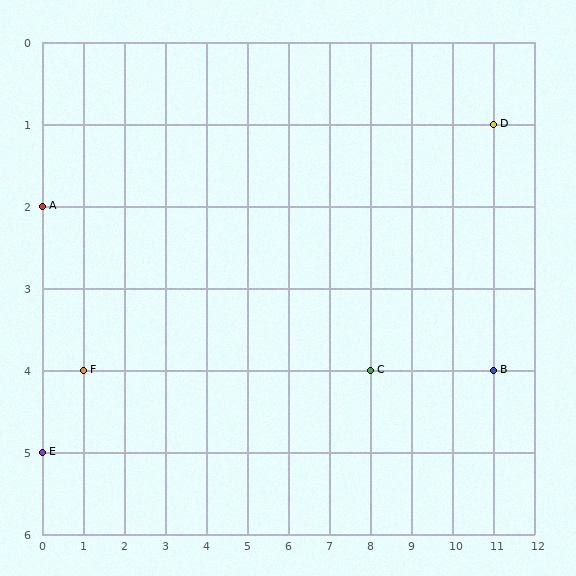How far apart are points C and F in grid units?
Points C and F are 7 columns apart.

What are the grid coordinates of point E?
Point E is at grid coordinates (0, 5).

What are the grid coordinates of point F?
Point F is at grid coordinates (1, 4).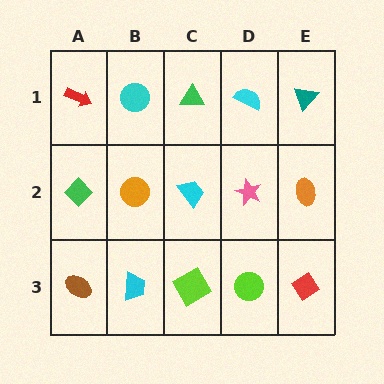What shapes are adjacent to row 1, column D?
A pink star (row 2, column D), a green triangle (row 1, column C), a teal triangle (row 1, column E).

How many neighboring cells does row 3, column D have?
3.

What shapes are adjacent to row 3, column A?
A green diamond (row 2, column A), a cyan trapezoid (row 3, column B).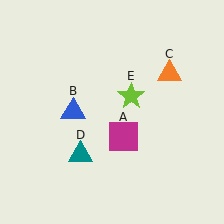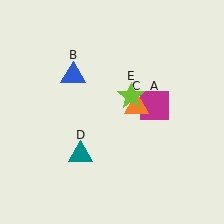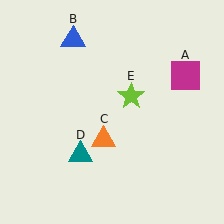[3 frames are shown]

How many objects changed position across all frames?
3 objects changed position: magenta square (object A), blue triangle (object B), orange triangle (object C).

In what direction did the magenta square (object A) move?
The magenta square (object A) moved up and to the right.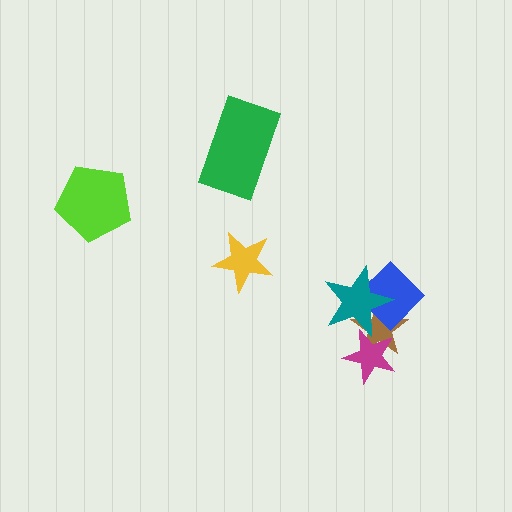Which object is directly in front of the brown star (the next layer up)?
The magenta star is directly in front of the brown star.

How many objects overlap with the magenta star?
2 objects overlap with the magenta star.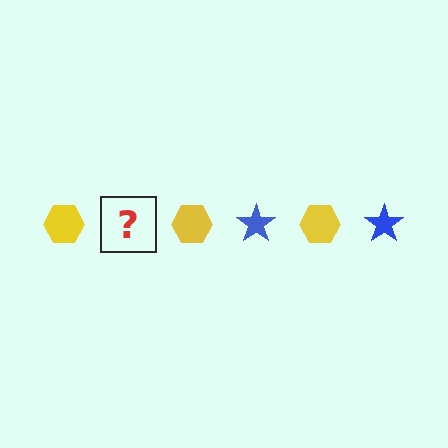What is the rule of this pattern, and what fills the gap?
The rule is that the pattern alternates between yellow hexagon and blue star. The gap should be filled with a blue star.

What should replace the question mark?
The question mark should be replaced with a blue star.